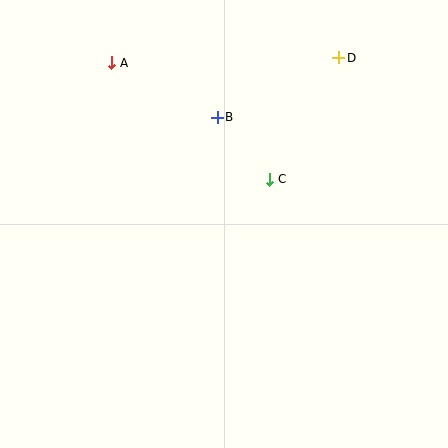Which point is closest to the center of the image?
Point C at (270, 179) is closest to the center.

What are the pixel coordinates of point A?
Point A is at (112, 63).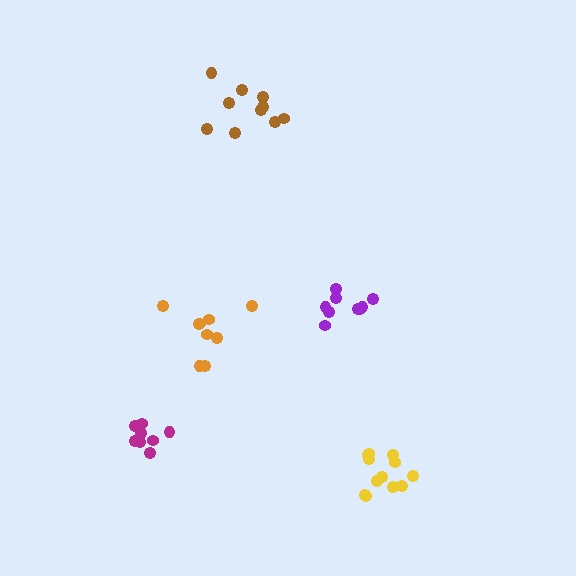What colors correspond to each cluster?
The clusters are colored: purple, brown, yellow, magenta, orange.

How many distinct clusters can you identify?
There are 5 distinct clusters.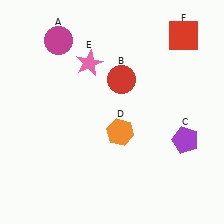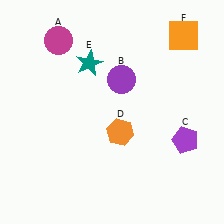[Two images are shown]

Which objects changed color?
B changed from red to purple. E changed from pink to teal. F changed from red to orange.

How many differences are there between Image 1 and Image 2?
There are 3 differences between the two images.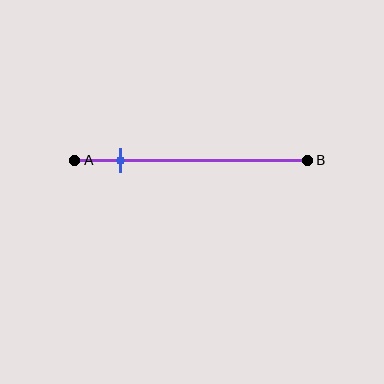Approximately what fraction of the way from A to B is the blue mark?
The blue mark is approximately 20% of the way from A to B.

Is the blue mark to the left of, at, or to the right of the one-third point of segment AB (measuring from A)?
The blue mark is to the left of the one-third point of segment AB.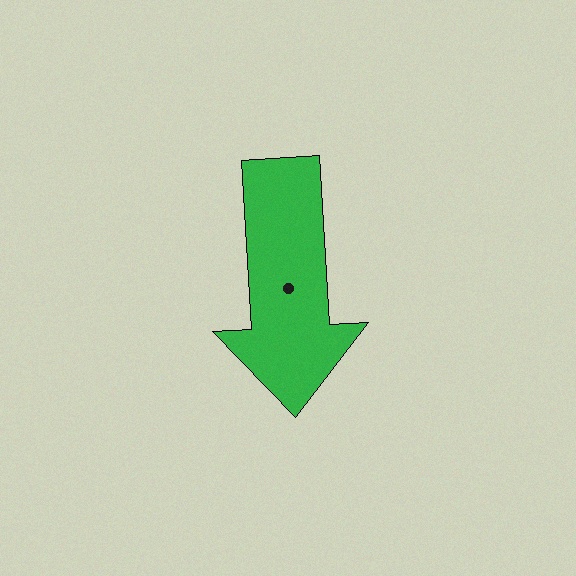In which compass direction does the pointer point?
South.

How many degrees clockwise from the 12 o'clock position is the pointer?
Approximately 177 degrees.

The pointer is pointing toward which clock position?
Roughly 6 o'clock.